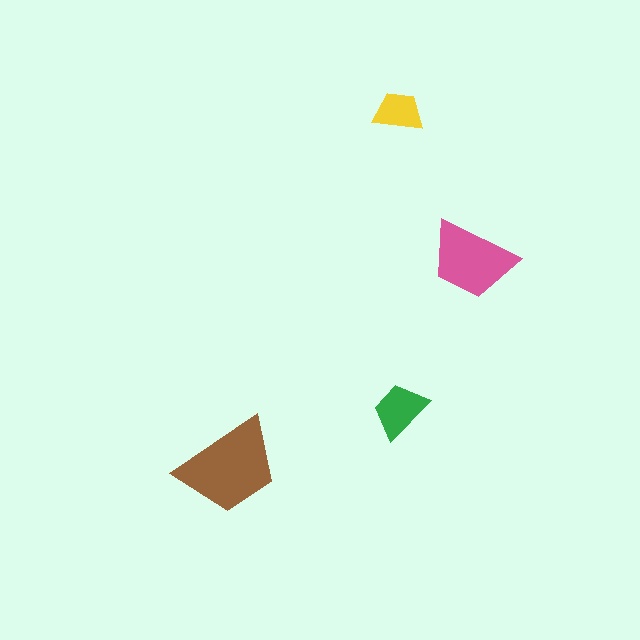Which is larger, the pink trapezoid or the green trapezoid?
The pink one.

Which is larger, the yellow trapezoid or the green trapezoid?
The green one.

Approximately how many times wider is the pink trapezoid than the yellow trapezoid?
About 2 times wider.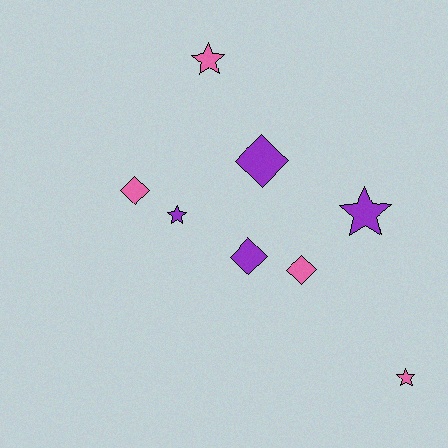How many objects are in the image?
There are 8 objects.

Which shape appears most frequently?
Diamond, with 4 objects.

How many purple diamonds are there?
There are 2 purple diamonds.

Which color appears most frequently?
Pink, with 4 objects.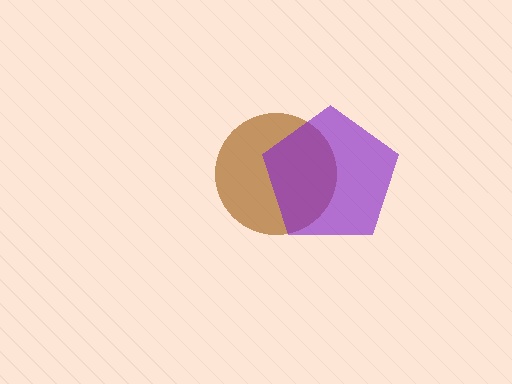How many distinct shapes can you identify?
There are 2 distinct shapes: a brown circle, a purple pentagon.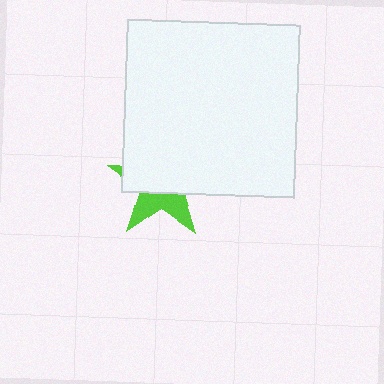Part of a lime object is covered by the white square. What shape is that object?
It is a star.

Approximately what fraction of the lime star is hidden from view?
Roughly 64% of the lime star is hidden behind the white square.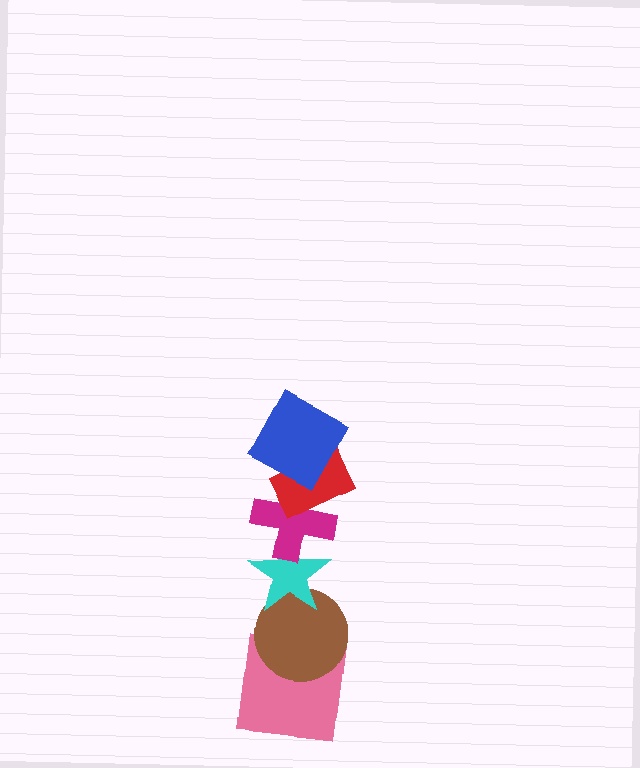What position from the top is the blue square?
The blue square is 1st from the top.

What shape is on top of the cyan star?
The magenta cross is on top of the cyan star.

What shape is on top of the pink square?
The brown circle is on top of the pink square.